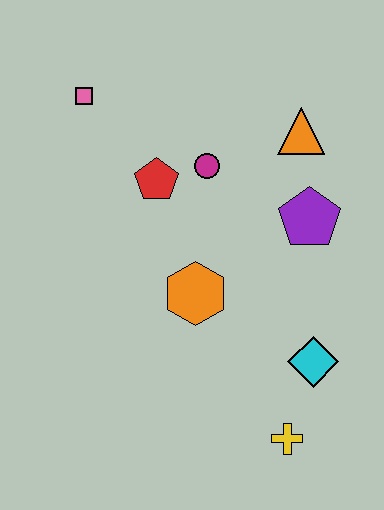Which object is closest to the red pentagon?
The magenta circle is closest to the red pentagon.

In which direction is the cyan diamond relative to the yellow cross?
The cyan diamond is above the yellow cross.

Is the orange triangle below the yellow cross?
No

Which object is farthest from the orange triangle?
The yellow cross is farthest from the orange triangle.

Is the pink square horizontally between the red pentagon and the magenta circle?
No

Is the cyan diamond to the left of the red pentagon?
No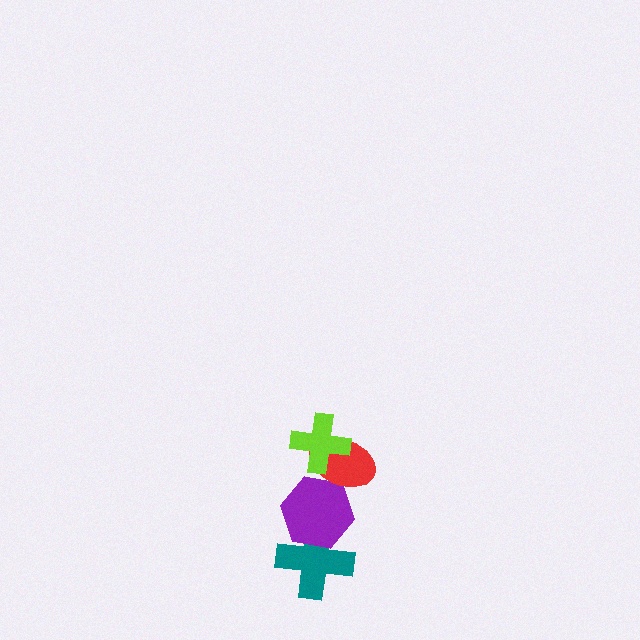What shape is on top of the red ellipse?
The lime cross is on top of the red ellipse.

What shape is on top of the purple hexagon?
The red ellipse is on top of the purple hexagon.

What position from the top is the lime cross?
The lime cross is 1st from the top.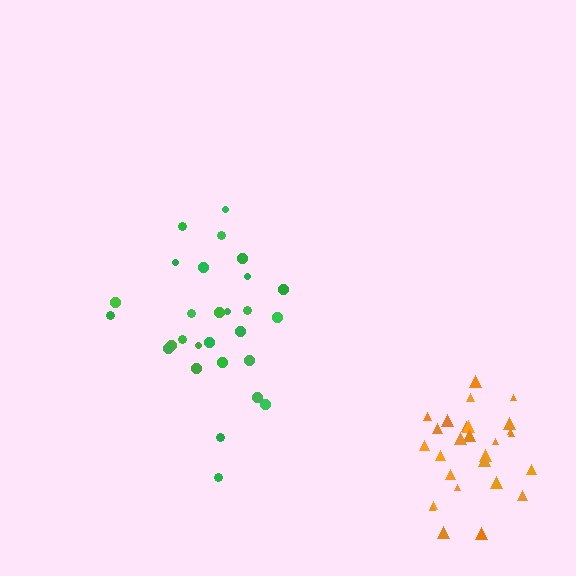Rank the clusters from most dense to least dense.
orange, green.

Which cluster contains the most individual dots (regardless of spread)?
Green (28).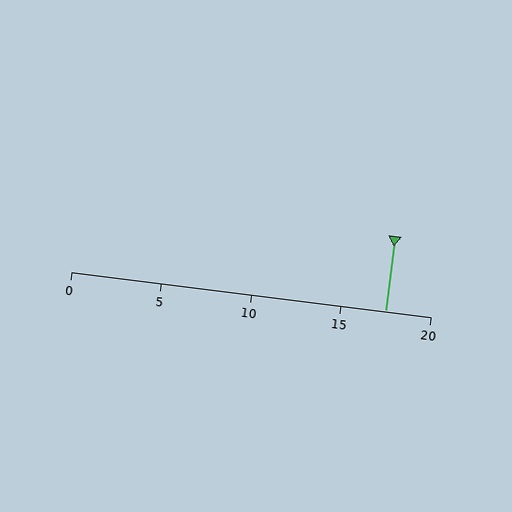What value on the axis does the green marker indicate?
The marker indicates approximately 17.5.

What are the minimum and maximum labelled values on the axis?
The axis runs from 0 to 20.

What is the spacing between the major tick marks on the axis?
The major ticks are spaced 5 apart.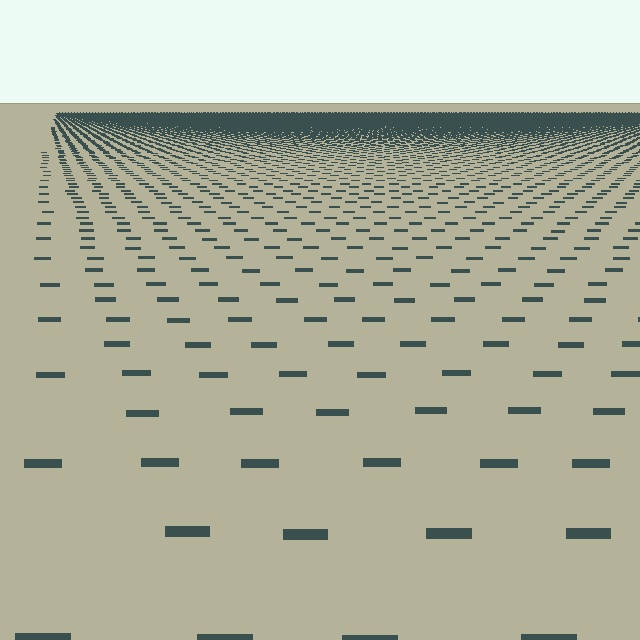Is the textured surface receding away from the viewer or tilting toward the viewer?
The surface is receding away from the viewer. Texture elements get smaller and denser toward the top.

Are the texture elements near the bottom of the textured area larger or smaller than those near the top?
Larger. Near the bottom, elements are closer to the viewer and appear at a bigger on-screen size.